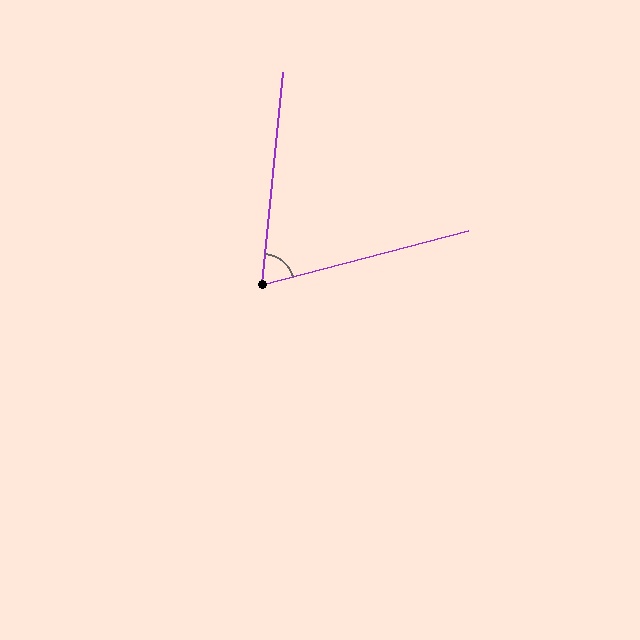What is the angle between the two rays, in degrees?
Approximately 69 degrees.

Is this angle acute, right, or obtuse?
It is acute.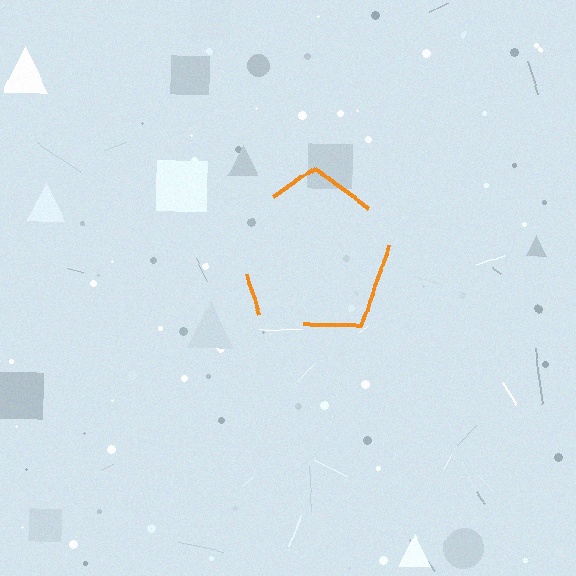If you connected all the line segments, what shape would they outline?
They would outline a pentagon.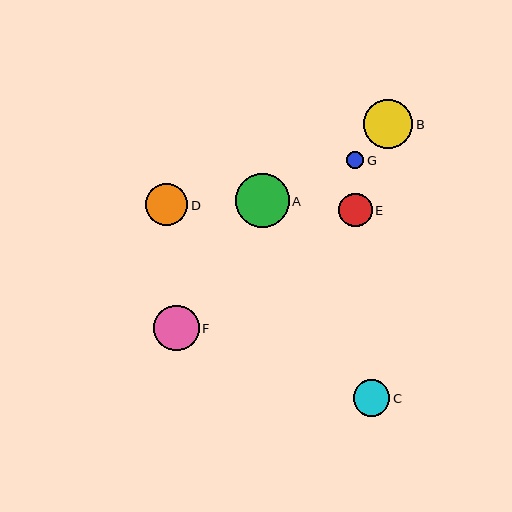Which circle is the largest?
Circle A is the largest with a size of approximately 54 pixels.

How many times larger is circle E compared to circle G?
Circle E is approximately 2.0 times the size of circle G.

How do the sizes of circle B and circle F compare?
Circle B and circle F are approximately the same size.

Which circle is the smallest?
Circle G is the smallest with a size of approximately 17 pixels.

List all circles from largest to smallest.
From largest to smallest: A, B, F, D, C, E, G.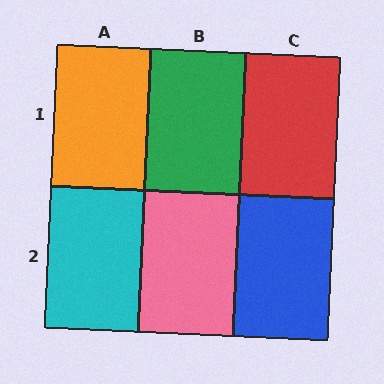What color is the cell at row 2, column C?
Blue.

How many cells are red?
1 cell is red.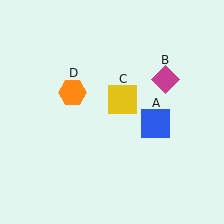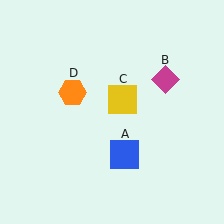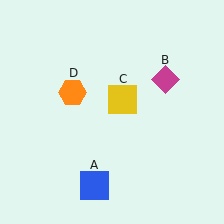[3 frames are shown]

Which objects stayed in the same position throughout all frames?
Magenta diamond (object B) and yellow square (object C) and orange hexagon (object D) remained stationary.